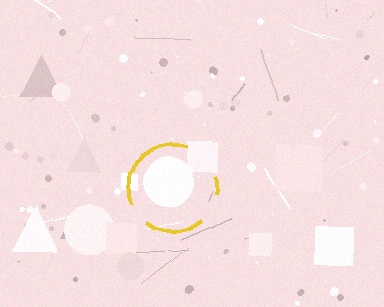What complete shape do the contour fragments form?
The contour fragments form a circle.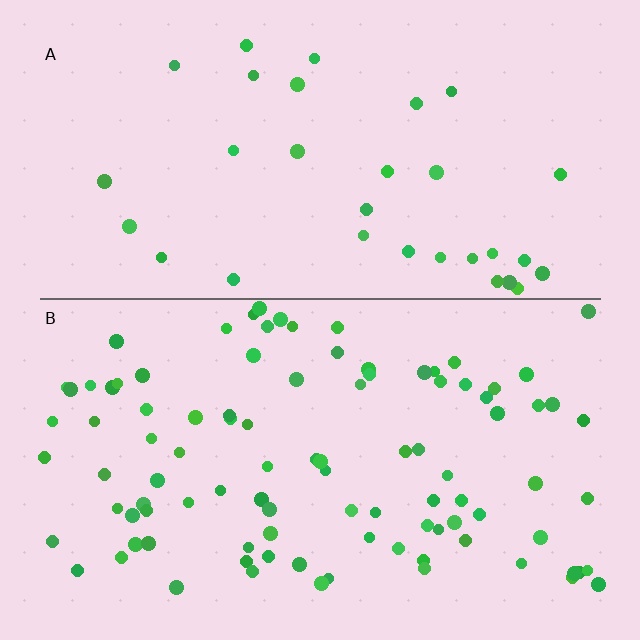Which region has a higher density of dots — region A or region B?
B (the bottom).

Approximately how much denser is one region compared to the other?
Approximately 3.1× — region B over region A.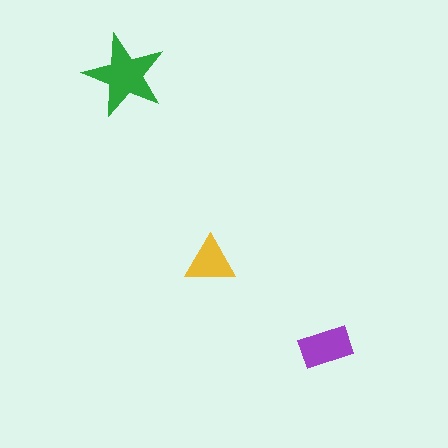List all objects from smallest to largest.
The yellow triangle, the purple rectangle, the green star.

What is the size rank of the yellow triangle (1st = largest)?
3rd.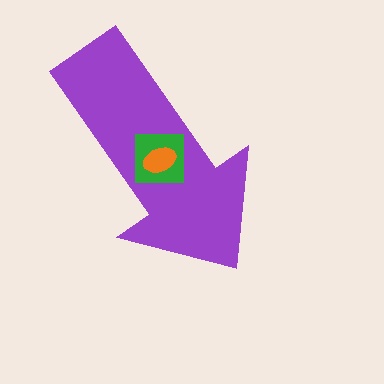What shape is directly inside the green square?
The orange ellipse.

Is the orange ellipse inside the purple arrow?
Yes.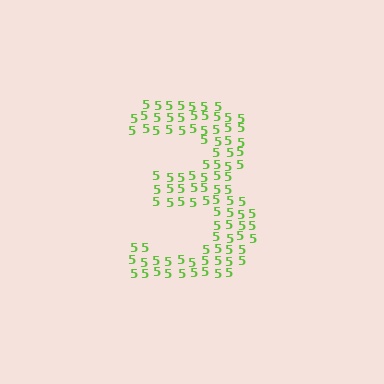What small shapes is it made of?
It is made of small digit 5's.